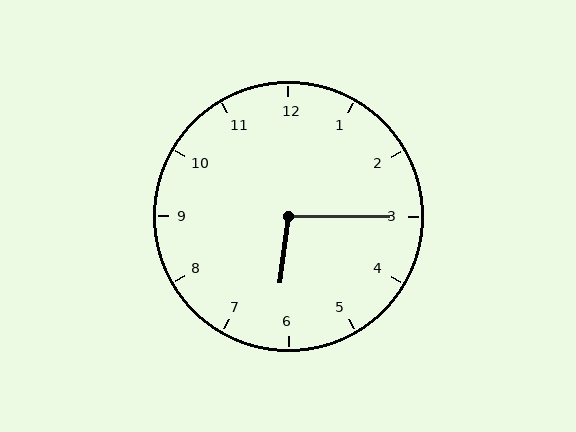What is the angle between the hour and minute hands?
Approximately 98 degrees.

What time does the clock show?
6:15.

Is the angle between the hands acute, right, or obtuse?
It is obtuse.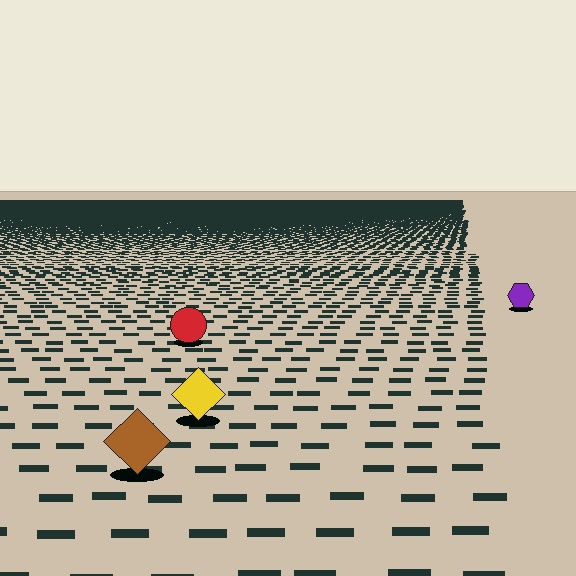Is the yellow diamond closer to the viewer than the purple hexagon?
Yes. The yellow diamond is closer — you can tell from the texture gradient: the ground texture is coarser near it.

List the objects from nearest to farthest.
From nearest to farthest: the brown diamond, the yellow diamond, the red circle, the purple hexagon.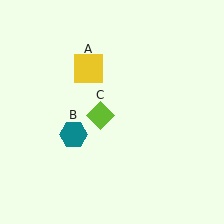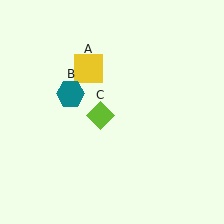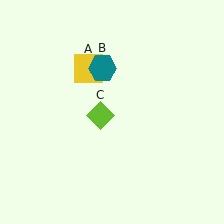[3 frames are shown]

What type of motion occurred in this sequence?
The teal hexagon (object B) rotated clockwise around the center of the scene.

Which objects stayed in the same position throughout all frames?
Yellow square (object A) and lime diamond (object C) remained stationary.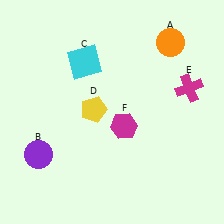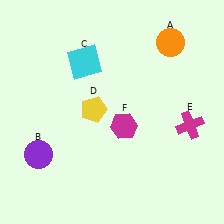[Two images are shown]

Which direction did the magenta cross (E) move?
The magenta cross (E) moved down.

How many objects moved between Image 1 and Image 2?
1 object moved between the two images.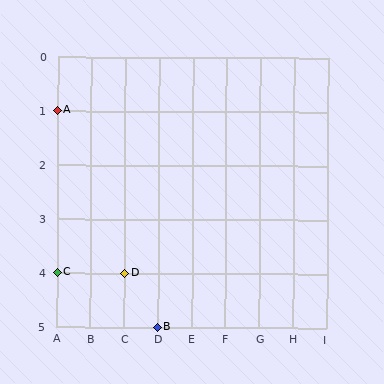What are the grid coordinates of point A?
Point A is at grid coordinates (A, 1).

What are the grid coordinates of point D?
Point D is at grid coordinates (C, 4).